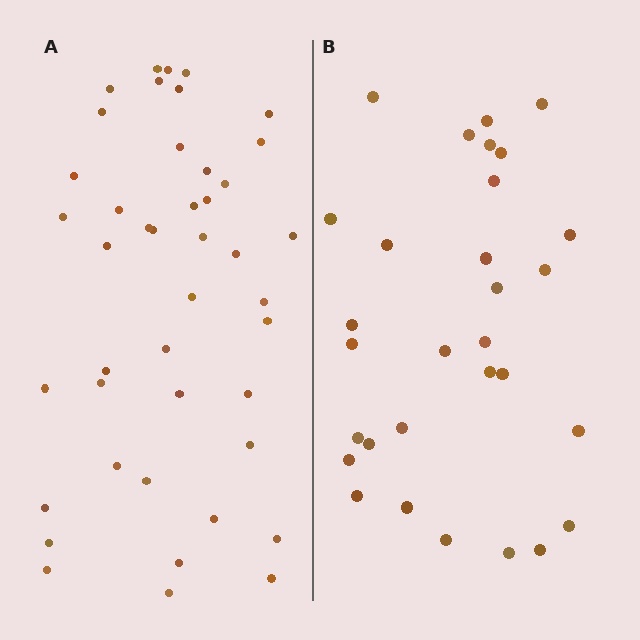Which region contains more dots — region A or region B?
Region A (the left region) has more dots.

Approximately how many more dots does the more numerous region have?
Region A has approximately 15 more dots than region B.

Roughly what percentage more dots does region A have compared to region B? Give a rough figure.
About 45% more.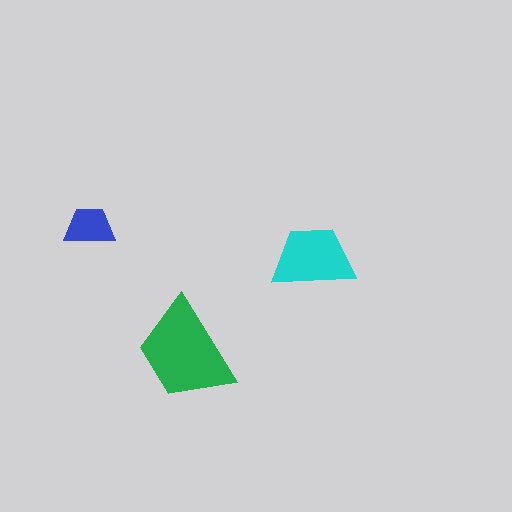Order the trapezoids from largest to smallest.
the green one, the cyan one, the blue one.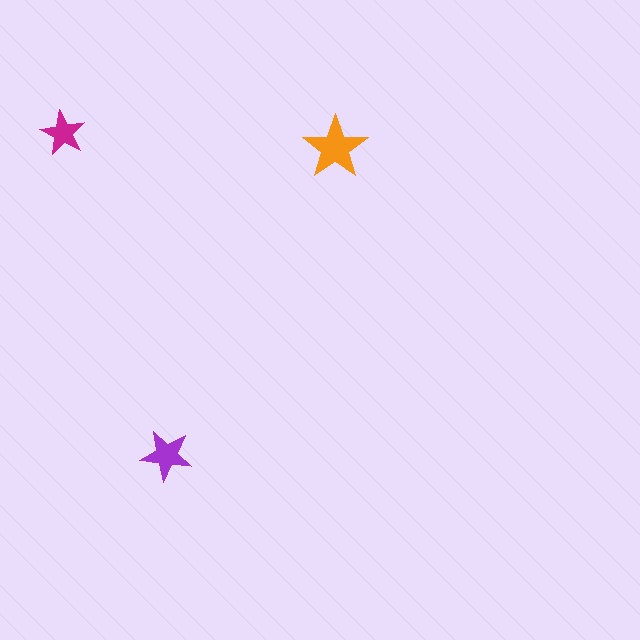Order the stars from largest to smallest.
the orange one, the purple one, the magenta one.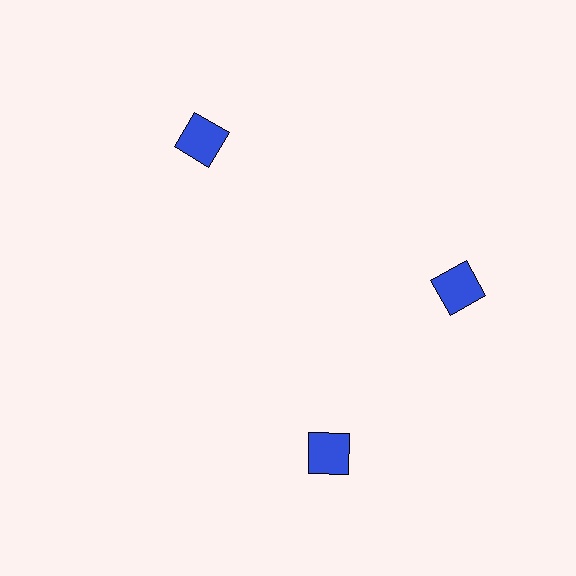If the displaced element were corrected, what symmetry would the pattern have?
It would have 3-fold rotational symmetry — the pattern would map onto itself every 120 degrees.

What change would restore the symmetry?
The symmetry would be restored by rotating it back into even spacing with its neighbors so that all 3 squares sit at equal angles and equal distance from the center.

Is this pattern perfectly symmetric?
No. The 3 blue squares are arranged in a ring, but one element near the 7 o'clock position is rotated out of alignment along the ring, breaking the 3-fold rotational symmetry.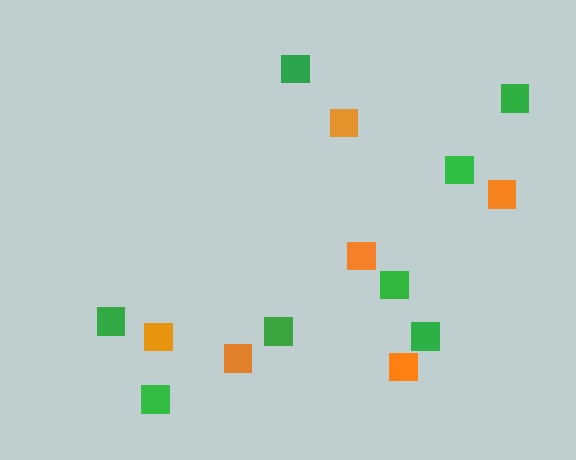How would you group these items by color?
There are 2 groups: one group of green squares (8) and one group of orange squares (6).